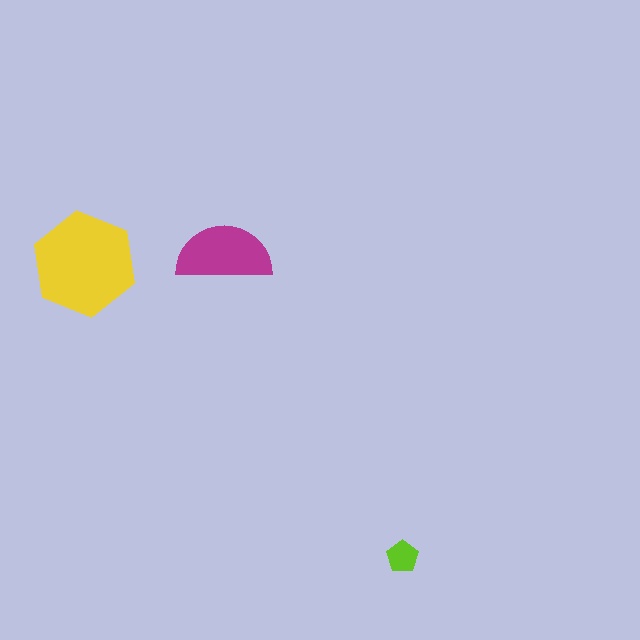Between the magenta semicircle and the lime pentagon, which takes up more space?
The magenta semicircle.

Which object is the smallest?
The lime pentagon.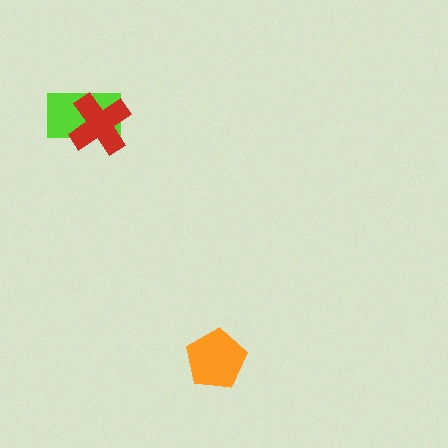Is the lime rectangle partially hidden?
Yes, it is partially covered by another shape.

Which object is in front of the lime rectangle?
The red cross is in front of the lime rectangle.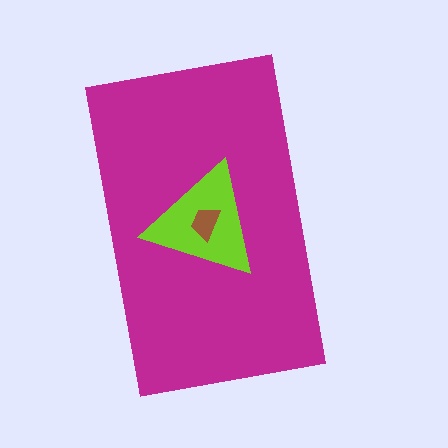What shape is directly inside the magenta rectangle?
The lime triangle.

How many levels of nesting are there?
3.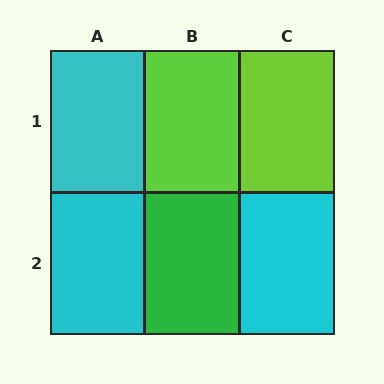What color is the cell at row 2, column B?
Green.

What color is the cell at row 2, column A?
Cyan.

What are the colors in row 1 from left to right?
Cyan, lime, lime.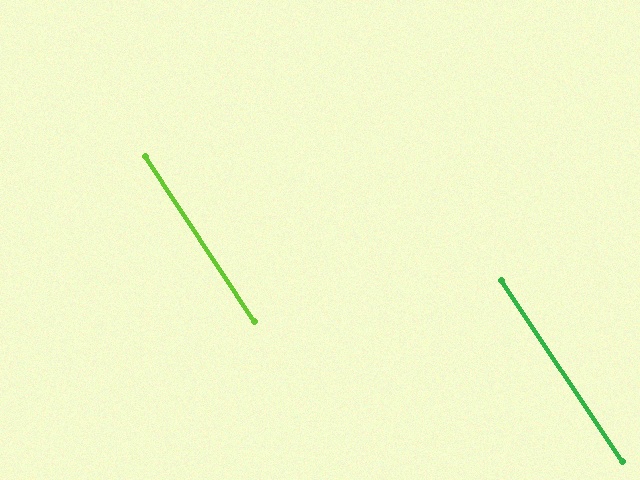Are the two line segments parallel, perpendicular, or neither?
Parallel — their directions differ by only 0.3°.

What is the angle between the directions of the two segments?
Approximately 0 degrees.